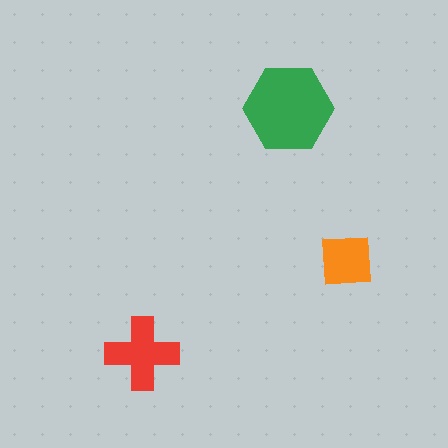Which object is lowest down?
The red cross is bottommost.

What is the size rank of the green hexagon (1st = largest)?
1st.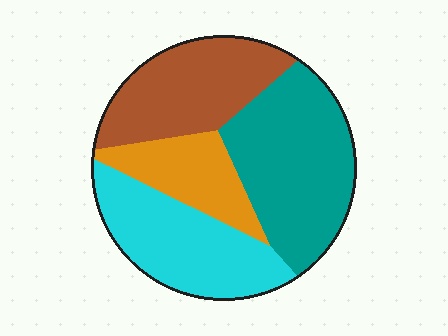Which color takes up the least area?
Orange, at roughly 15%.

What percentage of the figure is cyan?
Cyan covers around 25% of the figure.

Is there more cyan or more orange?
Cyan.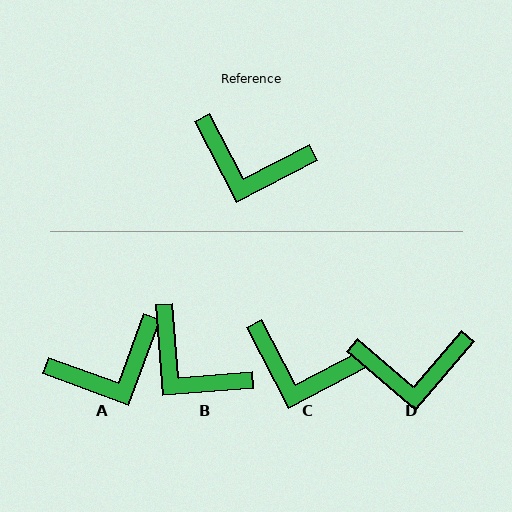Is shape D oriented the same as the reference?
No, it is off by about 22 degrees.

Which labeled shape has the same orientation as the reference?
C.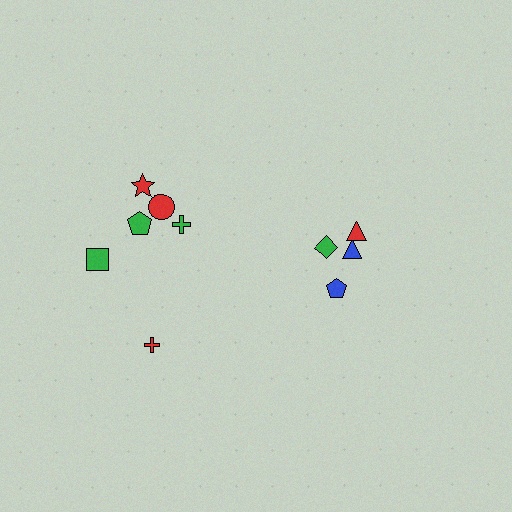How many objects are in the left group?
There are 6 objects.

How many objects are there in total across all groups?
There are 10 objects.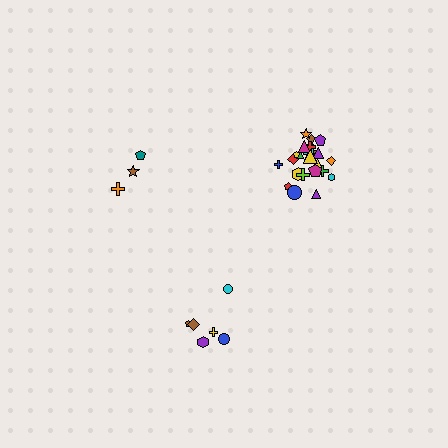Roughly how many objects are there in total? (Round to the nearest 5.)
Roughly 35 objects in total.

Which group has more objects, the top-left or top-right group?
The top-right group.